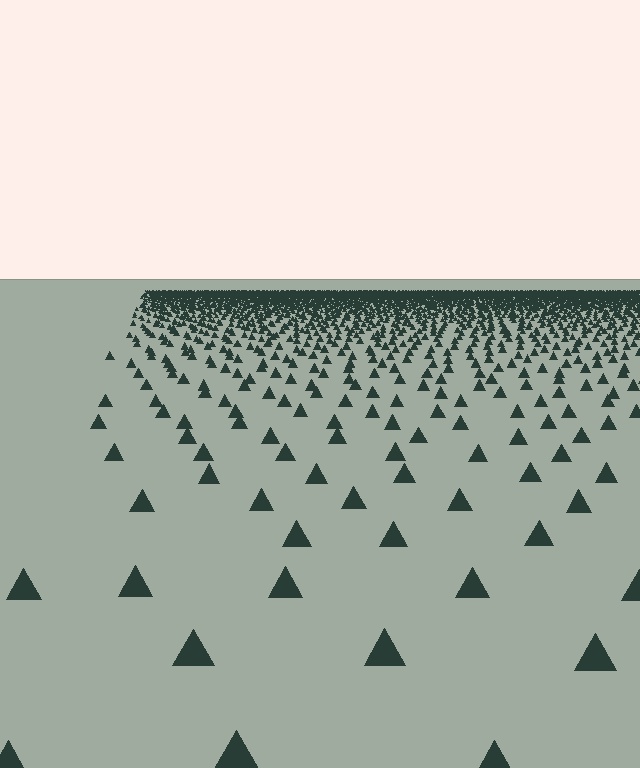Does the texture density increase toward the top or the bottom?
Density increases toward the top.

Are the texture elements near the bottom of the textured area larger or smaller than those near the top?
Larger. Near the bottom, elements are closer to the viewer and appear at a bigger on-screen size.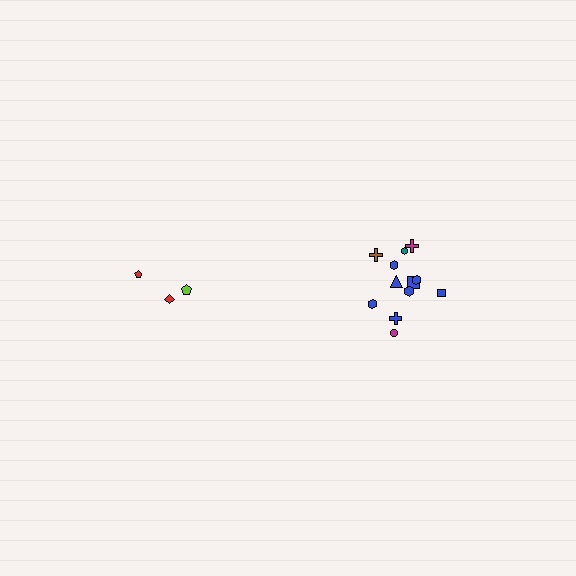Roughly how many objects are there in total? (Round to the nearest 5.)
Roughly 15 objects in total.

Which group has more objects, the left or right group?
The right group.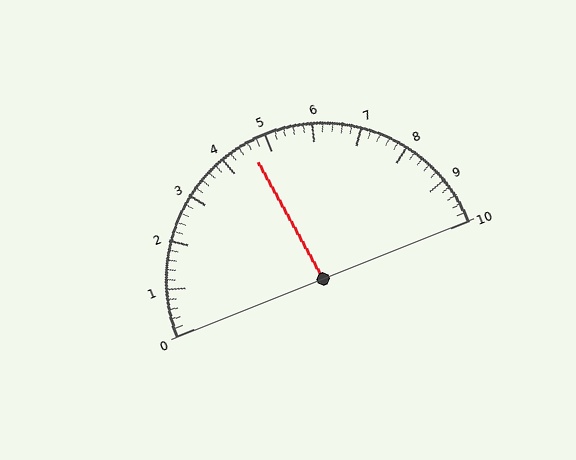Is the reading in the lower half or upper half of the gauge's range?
The reading is in the lower half of the range (0 to 10).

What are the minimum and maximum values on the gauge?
The gauge ranges from 0 to 10.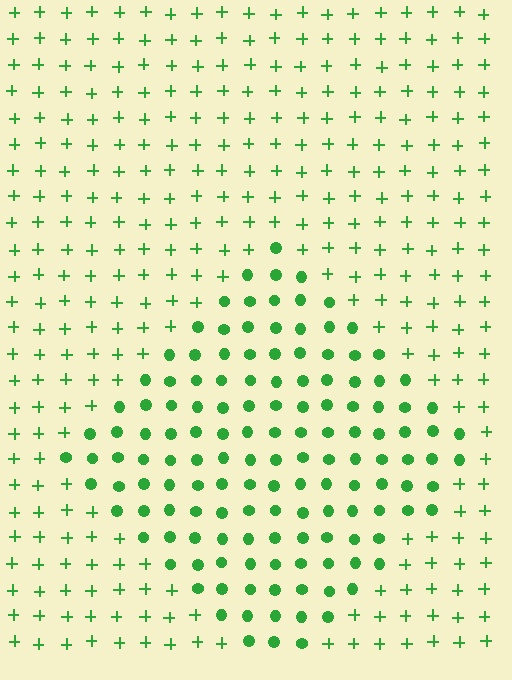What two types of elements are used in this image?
The image uses circles inside the diamond region and plus signs outside it.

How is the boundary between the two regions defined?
The boundary is defined by a change in element shape: circles inside vs. plus signs outside. All elements share the same color and spacing.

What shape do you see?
I see a diamond.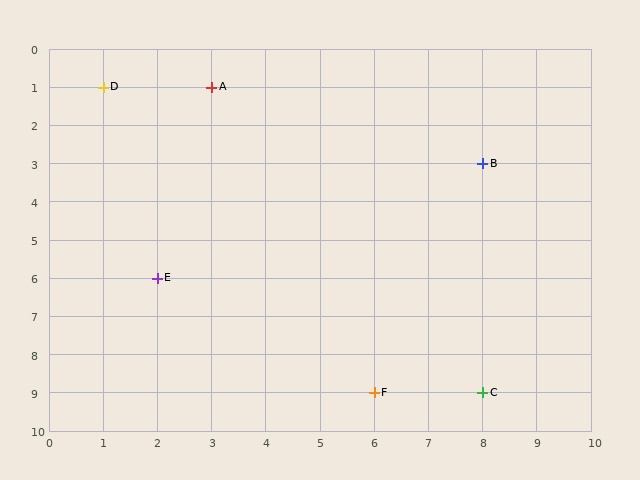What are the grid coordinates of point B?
Point B is at grid coordinates (8, 3).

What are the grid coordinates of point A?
Point A is at grid coordinates (3, 1).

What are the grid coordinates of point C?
Point C is at grid coordinates (8, 9).